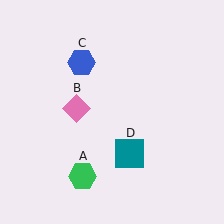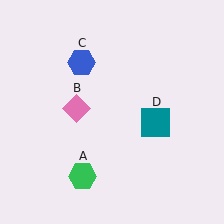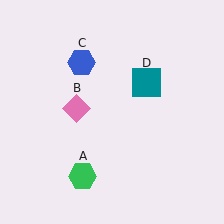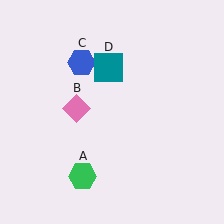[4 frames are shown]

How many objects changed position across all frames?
1 object changed position: teal square (object D).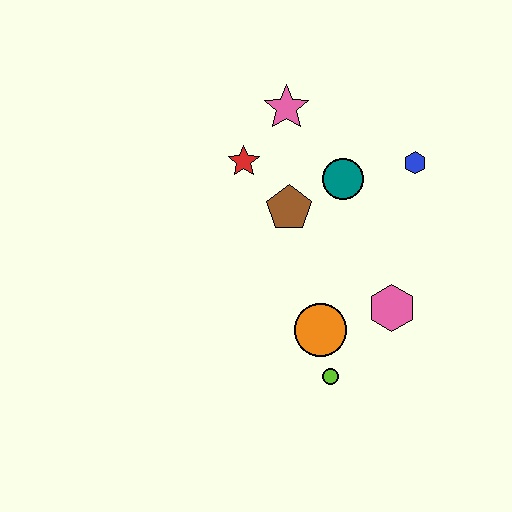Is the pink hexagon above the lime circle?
Yes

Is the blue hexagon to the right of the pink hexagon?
Yes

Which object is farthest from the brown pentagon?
The lime circle is farthest from the brown pentagon.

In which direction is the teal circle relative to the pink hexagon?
The teal circle is above the pink hexagon.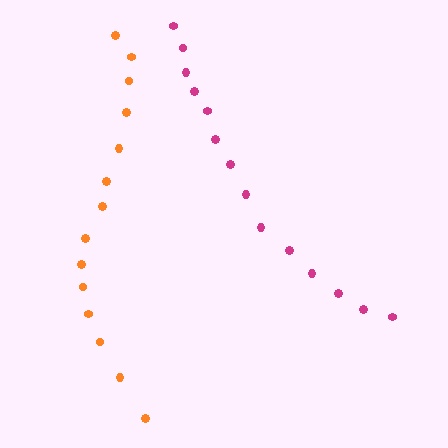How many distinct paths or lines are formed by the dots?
There are 2 distinct paths.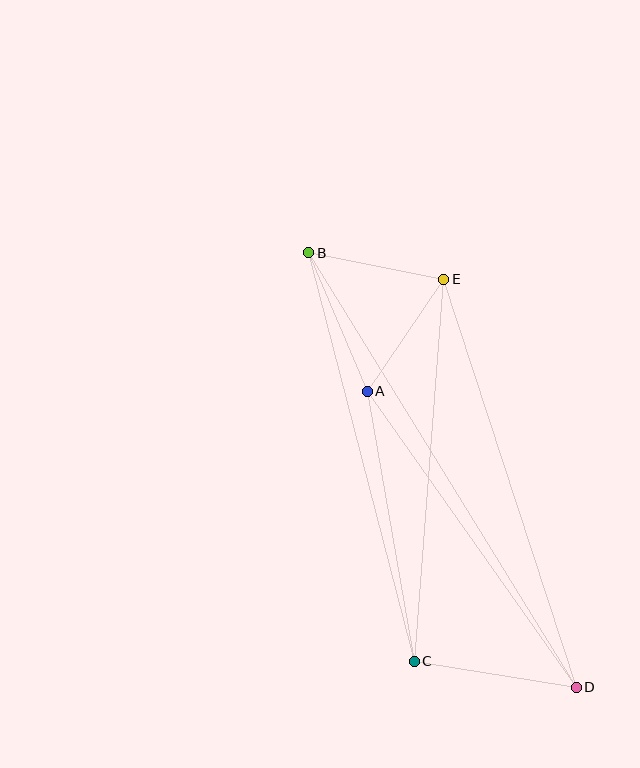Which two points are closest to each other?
Points A and E are closest to each other.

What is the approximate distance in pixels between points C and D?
The distance between C and D is approximately 164 pixels.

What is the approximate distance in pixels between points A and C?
The distance between A and C is approximately 274 pixels.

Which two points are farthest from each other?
Points B and D are farthest from each other.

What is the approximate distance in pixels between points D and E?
The distance between D and E is approximately 429 pixels.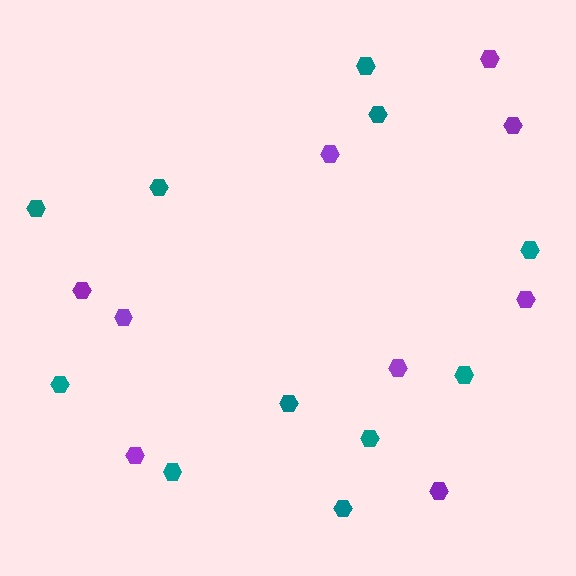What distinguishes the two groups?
There are 2 groups: one group of teal hexagons (11) and one group of purple hexagons (9).